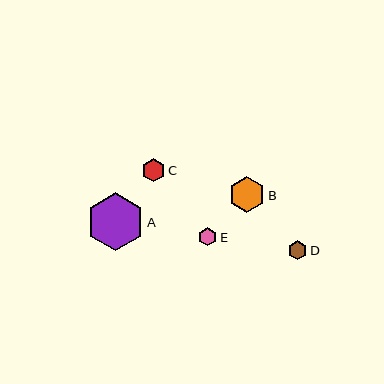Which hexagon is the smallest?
Hexagon E is the smallest with a size of approximately 18 pixels.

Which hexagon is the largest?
Hexagon A is the largest with a size of approximately 58 pixels.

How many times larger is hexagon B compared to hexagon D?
Hexagon B is approximately 1.9 times the size of hexagon D.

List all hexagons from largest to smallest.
From largest to smallest: A, B, C, D, E.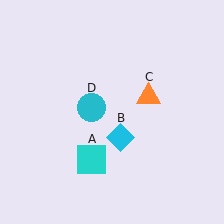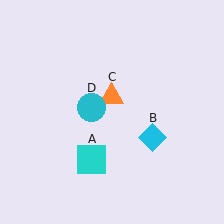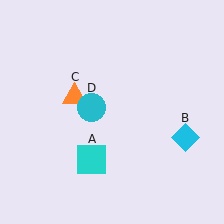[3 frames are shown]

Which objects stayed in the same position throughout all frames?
Cyan square (object A) and cyan circle (object D) remained stationary.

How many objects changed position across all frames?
2 objects changed position: cyan diamond (object B), orange triangle (object C).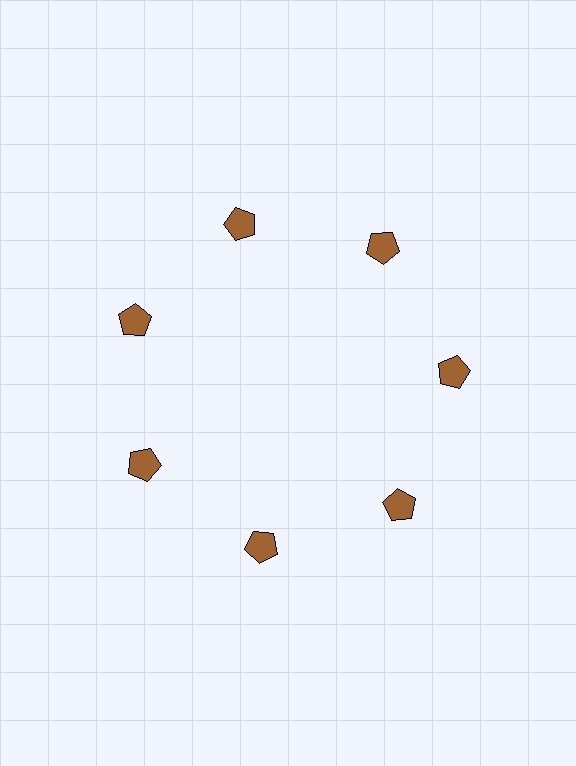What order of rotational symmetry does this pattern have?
This pattern has 7-fold rotational symmetry.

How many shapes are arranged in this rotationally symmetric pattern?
There are 7 shapes, arranged in 7 groups of 1.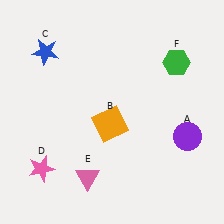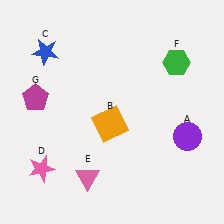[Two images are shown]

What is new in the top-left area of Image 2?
A magenta pentagon (G) was added in the top-left area of Image 2.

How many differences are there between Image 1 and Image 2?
There is 1 difference between the two images.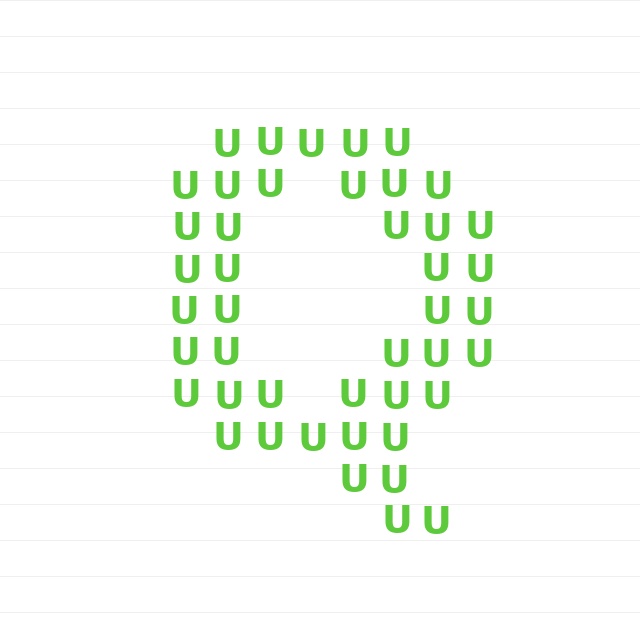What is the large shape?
The large shape is the letter Q.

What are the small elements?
The small elements are letter U's.